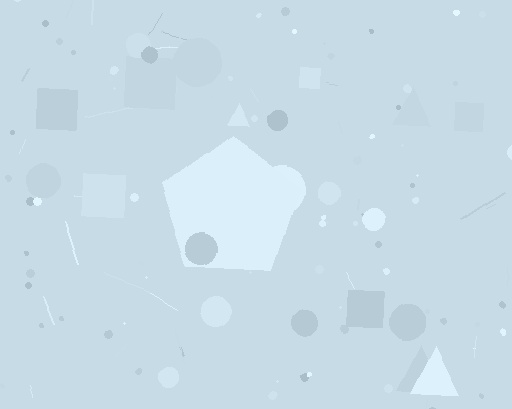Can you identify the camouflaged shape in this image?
The camouflaged shape is a pentagon.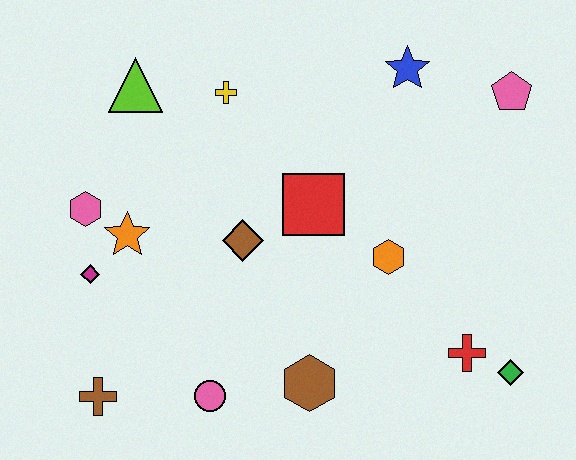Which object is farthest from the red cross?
The lime triangle is farthest from the red cross.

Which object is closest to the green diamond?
The red cross is closest to the green diamond.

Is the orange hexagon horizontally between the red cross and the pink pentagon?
No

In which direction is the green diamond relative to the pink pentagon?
The green diamond is below the pink pentagon.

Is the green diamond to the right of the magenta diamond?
Yes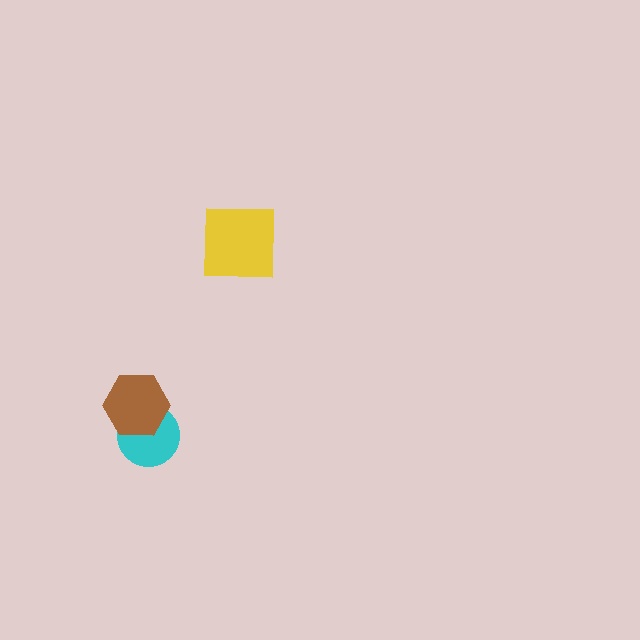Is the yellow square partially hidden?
No, no other shape covers it.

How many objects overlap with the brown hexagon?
1 object overlaps with the brown hexagon.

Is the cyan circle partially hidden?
Yes, it is partially covered by another shape.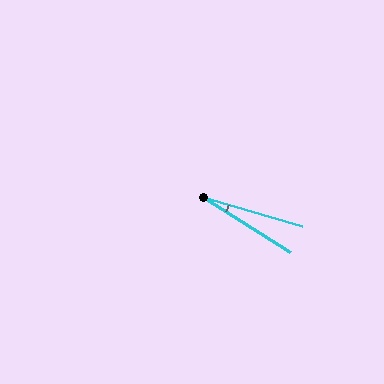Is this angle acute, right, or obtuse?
It is acute.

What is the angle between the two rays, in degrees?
Approximately 16 degrees.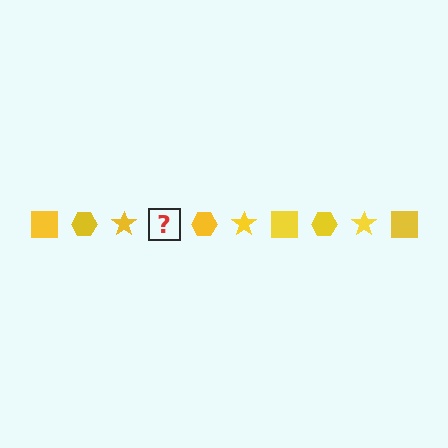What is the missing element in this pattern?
The missing element is a yellow square.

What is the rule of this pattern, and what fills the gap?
The rule is that the pattern cycles through square, hexagon, star shapes in yellow. The gap should be filled with a yellow square.